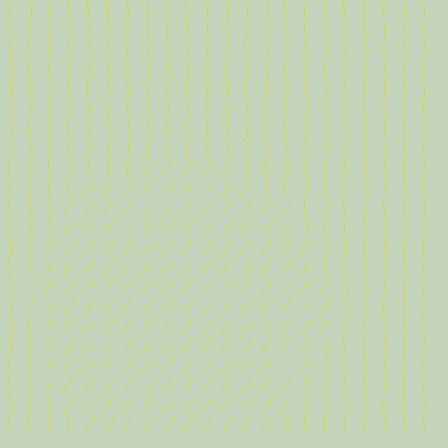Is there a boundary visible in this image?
Yes, there is a texture boundary formed by a change in line orientation.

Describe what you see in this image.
The image is filled with small yellow line segments. A circle region in the image has lines oriented differently from the surrounding lines, creating a visible texture boundary.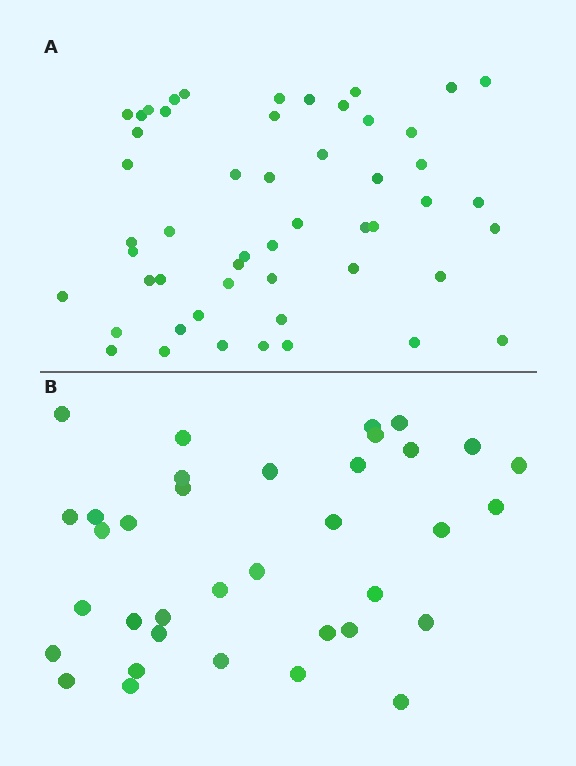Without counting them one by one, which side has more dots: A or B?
Region A (the top region) has more dots.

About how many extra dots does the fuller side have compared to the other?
Region A has approximately 15 more dots than region B.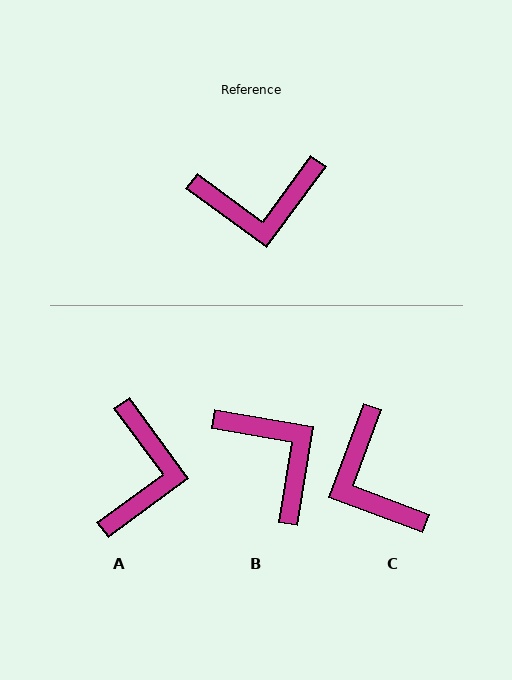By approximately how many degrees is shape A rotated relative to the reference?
Approximately 73 degrees counter-clockwise.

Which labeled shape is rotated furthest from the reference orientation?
B, about 117 degrees away.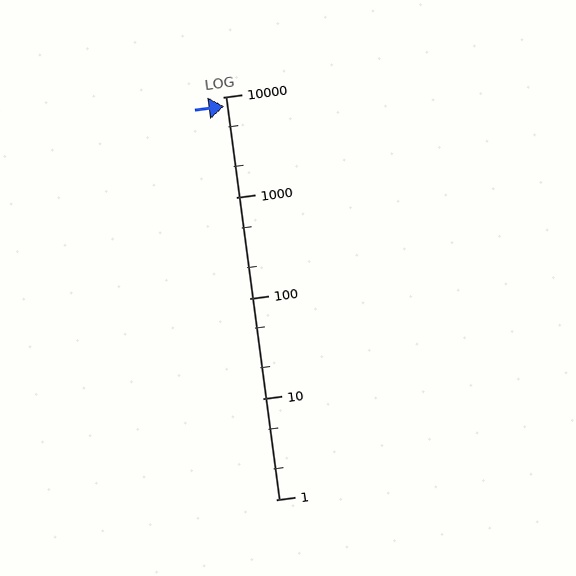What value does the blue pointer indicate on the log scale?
The pointer indicates approximately 8100.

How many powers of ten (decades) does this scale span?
The scale spans 4 decades, from 1 to 10000.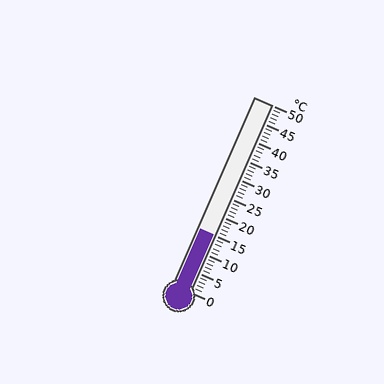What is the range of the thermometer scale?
The thermometer scale ranges from 0°C to 50°C.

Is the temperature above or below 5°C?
The temperature is above 5°C.